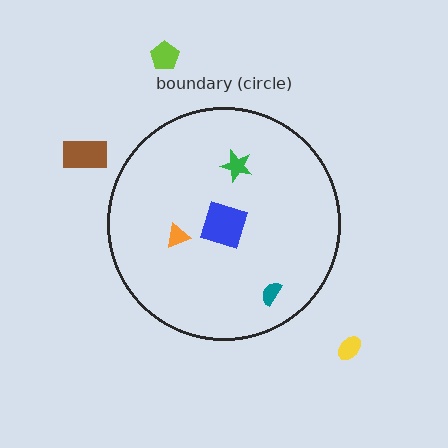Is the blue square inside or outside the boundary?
Inside.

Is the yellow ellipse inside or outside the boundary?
Outside.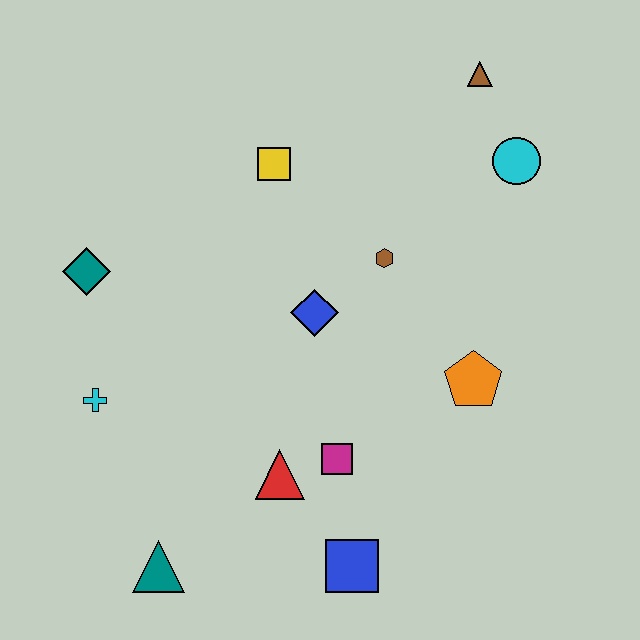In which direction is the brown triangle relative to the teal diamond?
The brown triangle is to the right of the teal diamond.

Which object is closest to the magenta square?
The red triangle is closest to the magenta square.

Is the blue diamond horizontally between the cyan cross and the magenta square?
Yes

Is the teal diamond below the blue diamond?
No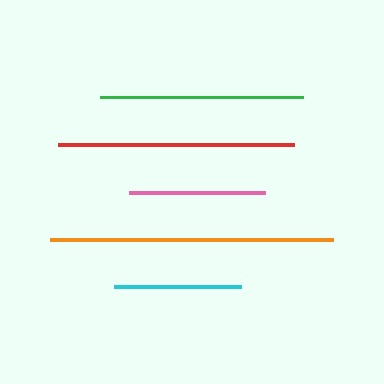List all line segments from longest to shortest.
From longest to shortest: orange, red, green, pink, cyan.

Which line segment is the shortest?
The cyan line is the shortest at approximately 127 pixels.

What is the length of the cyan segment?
The cyan segment is approximately 127 pixels long.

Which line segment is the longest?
The orange line is the longest at approximately 283 pixels.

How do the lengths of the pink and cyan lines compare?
The pink and cyan lines are approximately the same length.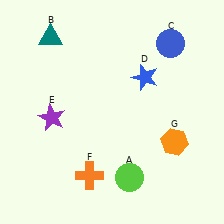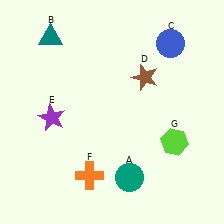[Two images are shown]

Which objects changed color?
A changed from lime to teal. D changed from blue to brown. G changed from orange to lime.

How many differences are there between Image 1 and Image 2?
There are 3 differences between the two images.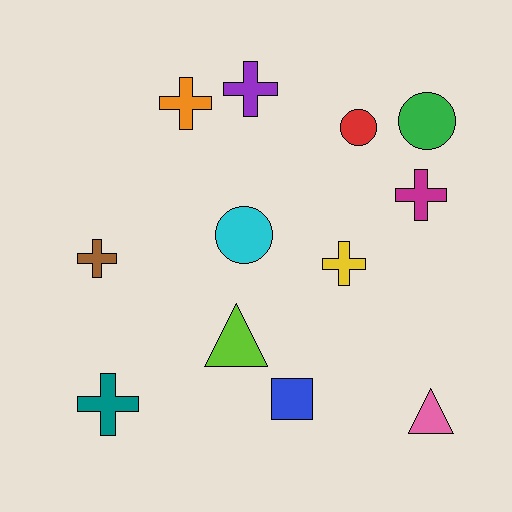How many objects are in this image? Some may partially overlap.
There are 12 objects.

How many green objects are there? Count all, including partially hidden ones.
There is 1 green object.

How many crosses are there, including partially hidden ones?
There are 6 crosses.